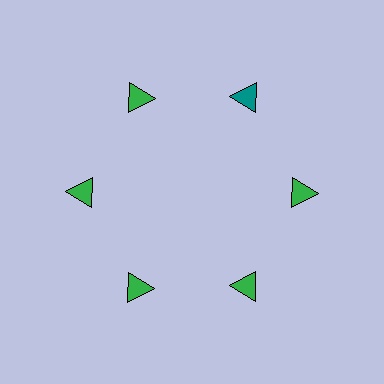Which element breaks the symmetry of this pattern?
The teal triangle at roughly the 1 o'clock position breaks the symmetry. All other shapes are green triangles.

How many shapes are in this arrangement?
There are 6 shapes arranged in a ring pattern.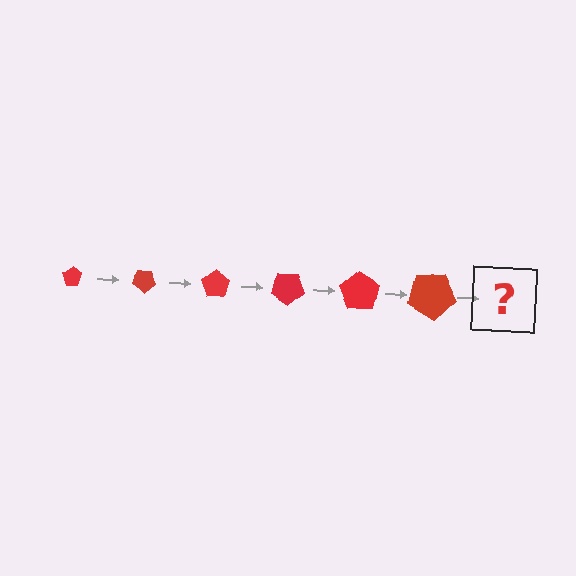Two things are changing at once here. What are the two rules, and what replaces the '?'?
The two rules are that the pentagon grows larger each step and it rotates 35 degrees each step. The '?' should be a pentagon, larger than the previous one and rotated 210 degrees from the start.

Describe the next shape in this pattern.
It should be a pentagon, larger than the previous one and rotated 210 degrees from the start.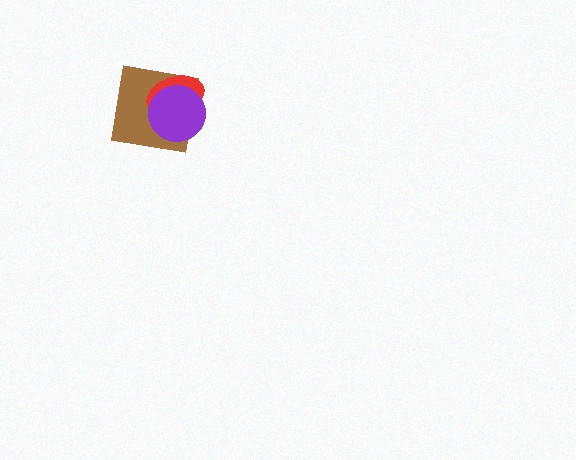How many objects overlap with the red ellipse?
2 objects overlap with the red ellipse.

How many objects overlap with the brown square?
2 objects overlap with the brown square.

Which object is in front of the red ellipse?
The purple circle is in front of the red ellipse.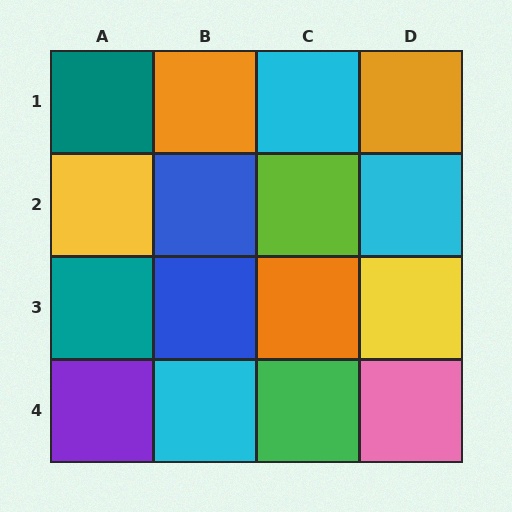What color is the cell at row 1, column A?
Teal.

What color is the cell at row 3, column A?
Teal.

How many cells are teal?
2 cells are teal.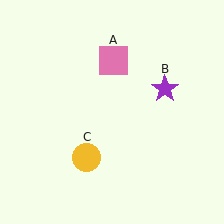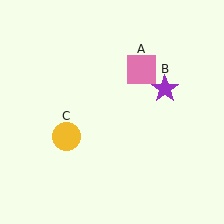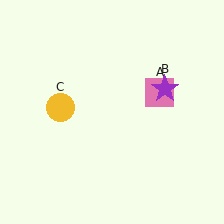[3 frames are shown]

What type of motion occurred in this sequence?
The pink square (object A), yellow circle (object C) rotated clockwise around the center of the scene.